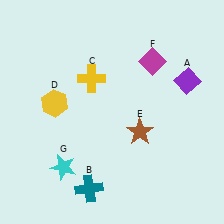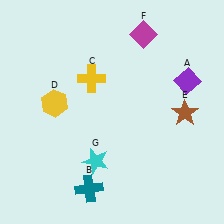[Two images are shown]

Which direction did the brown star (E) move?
The brown star (E) moved right.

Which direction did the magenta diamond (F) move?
The magenta diamond (F) moved up.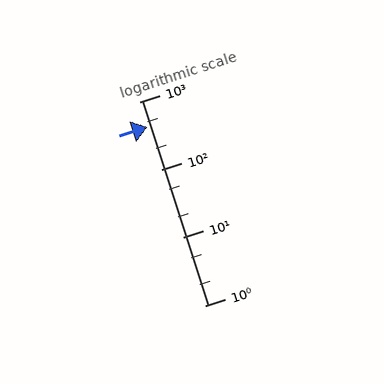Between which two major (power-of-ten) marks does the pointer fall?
The pointer is between 100 and 1000.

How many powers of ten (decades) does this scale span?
The scale spans 3 decades, from 1 to 1000.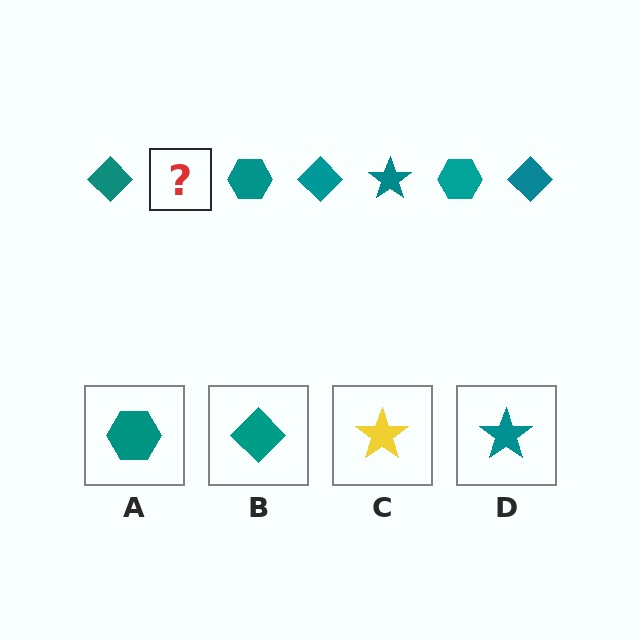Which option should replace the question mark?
Option D.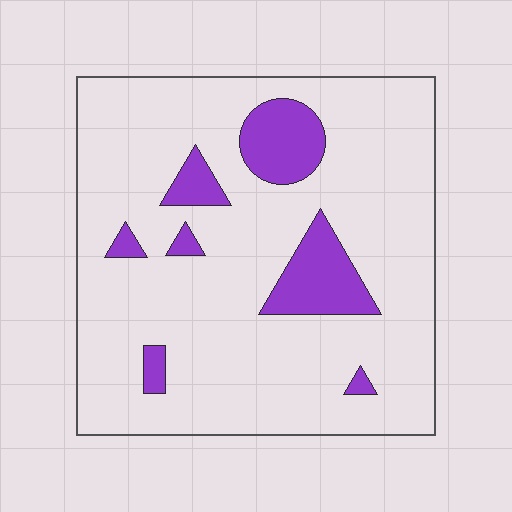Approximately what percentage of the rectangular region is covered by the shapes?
Approximately 15%.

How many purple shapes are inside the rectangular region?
7.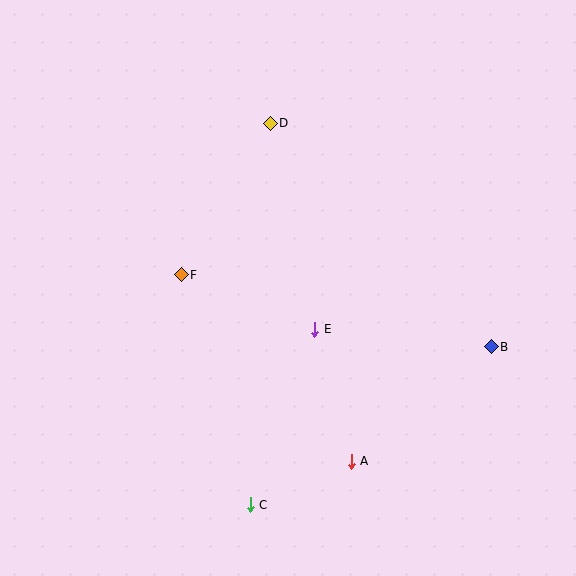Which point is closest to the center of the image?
Point E at (315, 329) is closest to the center.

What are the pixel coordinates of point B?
Point B is at (491, 347).